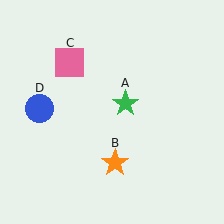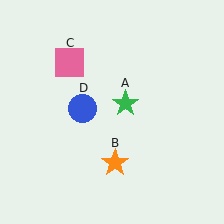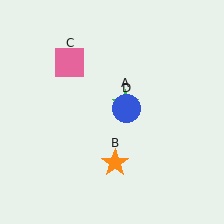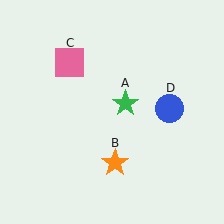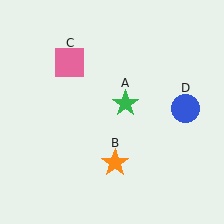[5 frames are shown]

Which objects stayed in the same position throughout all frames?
Green star (object A) and orange star (object B) and pink square (object C) remained stationary.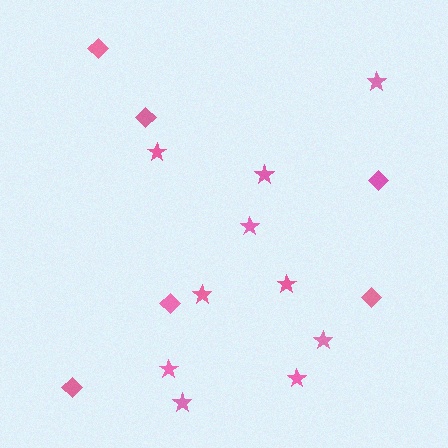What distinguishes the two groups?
There are 2 groups: one group of diamonds (6) and one group of stars (10).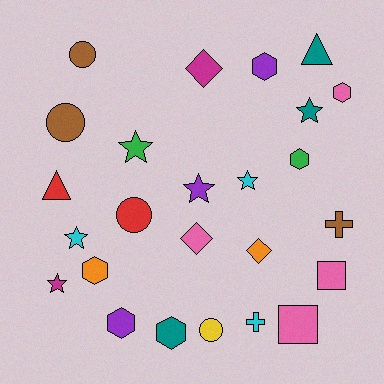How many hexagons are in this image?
There are 6 hexagons.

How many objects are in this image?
There are 25 objects.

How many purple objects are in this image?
There are 3 purple objects.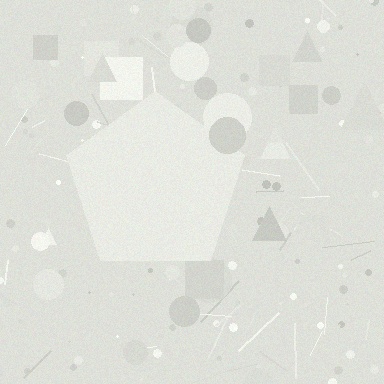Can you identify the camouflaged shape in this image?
The camouflaged shape is a pentagon.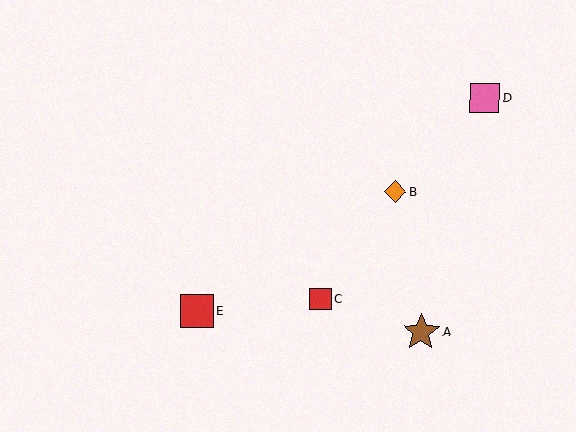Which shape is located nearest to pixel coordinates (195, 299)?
The red square (labeled E) at (196, 311) is nearest to that location.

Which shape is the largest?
The brown star (labeled A) is the largest.